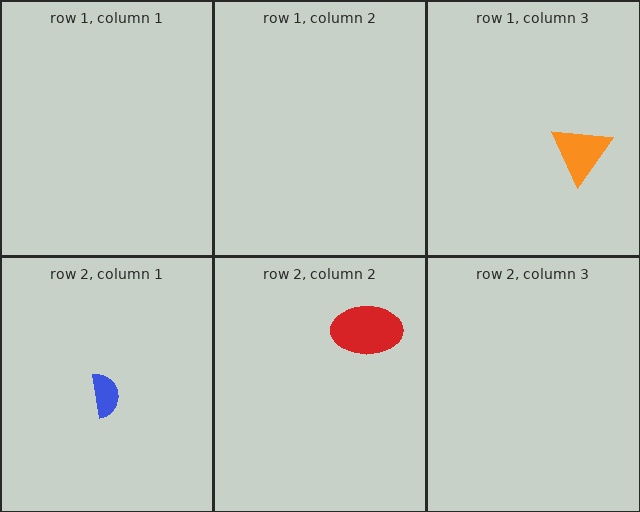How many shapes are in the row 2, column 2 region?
1.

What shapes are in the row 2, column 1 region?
The blue semicircle.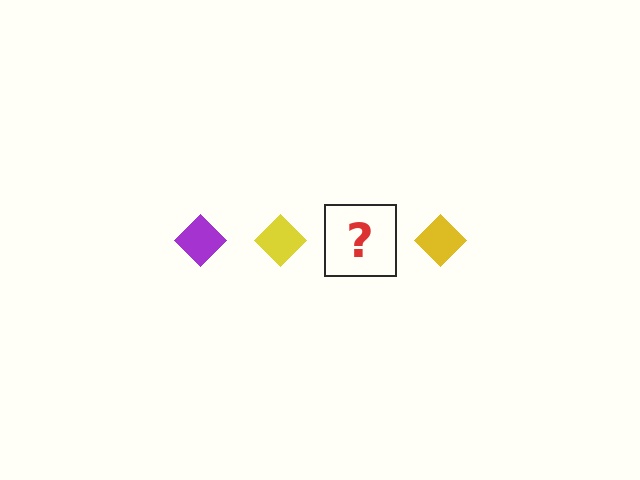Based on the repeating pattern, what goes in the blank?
The blank should be a purple diamond.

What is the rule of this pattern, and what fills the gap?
The rule is that the pattern cycles through purple, yellow diamonds. The gap should be filled with a purple diamond.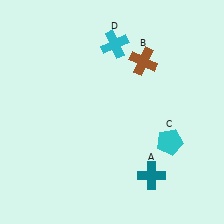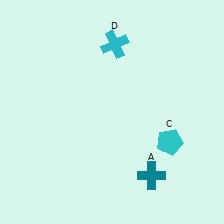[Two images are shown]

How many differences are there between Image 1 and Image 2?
There is 1 difference between the two images.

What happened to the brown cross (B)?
The brown cross (B) was removed in Image 2. It was in the top-right area of Image 1.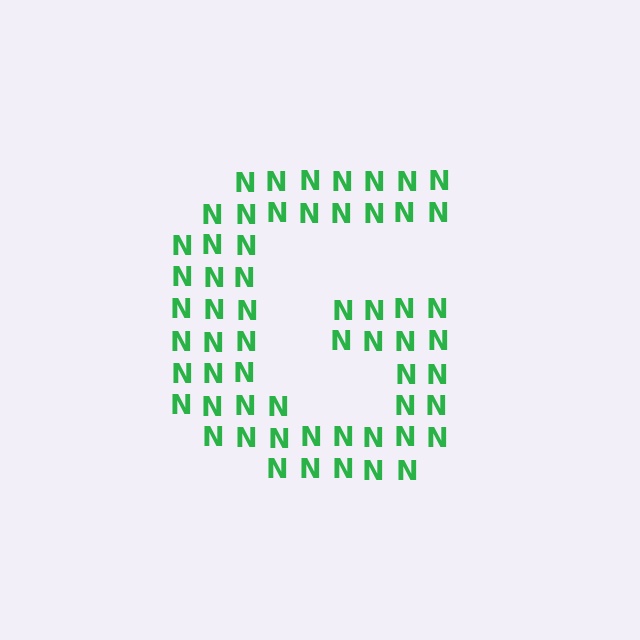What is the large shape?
The large shape is the letter G.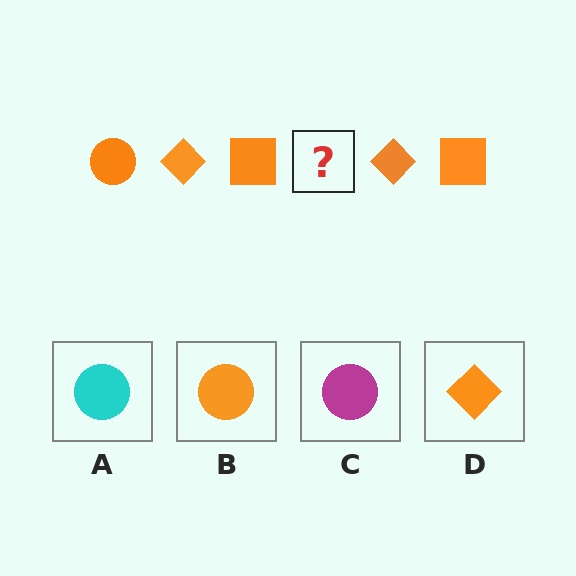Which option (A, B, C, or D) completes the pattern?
B.